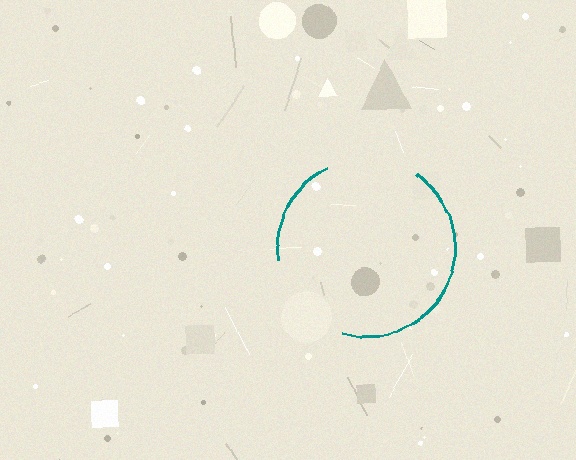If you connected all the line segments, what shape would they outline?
They would outline a circle.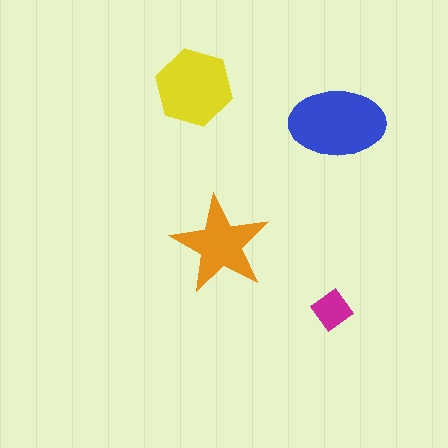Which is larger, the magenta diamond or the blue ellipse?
The blue ellipse.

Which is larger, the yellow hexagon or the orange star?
The yellow hexagon.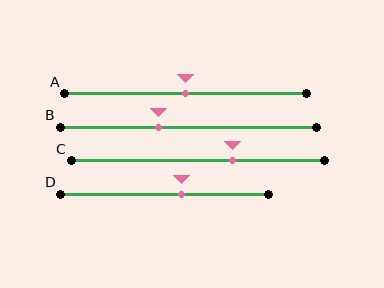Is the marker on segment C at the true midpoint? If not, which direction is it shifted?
No, the marker on segment C is shifted to the right by about 14% of the segment length.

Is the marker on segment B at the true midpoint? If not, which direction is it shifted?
No, the marker on segment B is shifted to the left by about 12% of the segment length.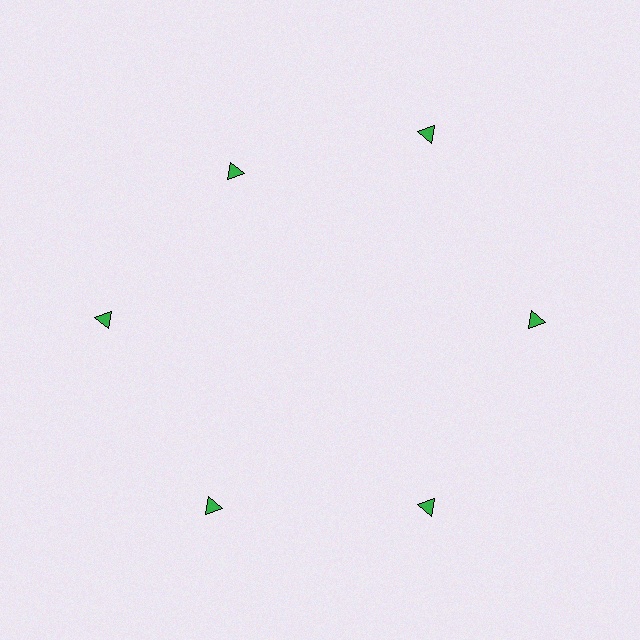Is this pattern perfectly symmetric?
No. The 6 green triangles are arranged in a ring, but one element near the 11 o'clock position is pulled inward toward the center, breaking the 6-fold rotational symmetry.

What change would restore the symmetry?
The symmetry would be restored by moving it outward, back onto the ring so that all 6 triangles sit at equal angles and equal distance from the center.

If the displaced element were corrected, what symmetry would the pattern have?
It would have 6-fold rotational symmetry — the pattern would map onto itself every 60 degrees.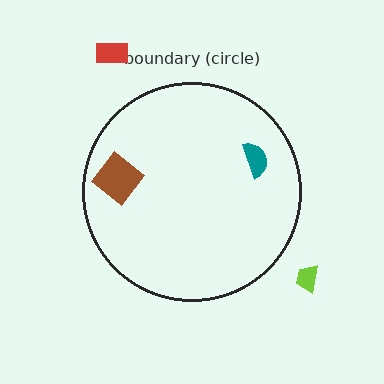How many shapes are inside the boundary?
2 inside, 2 outside.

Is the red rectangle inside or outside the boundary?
Outside.